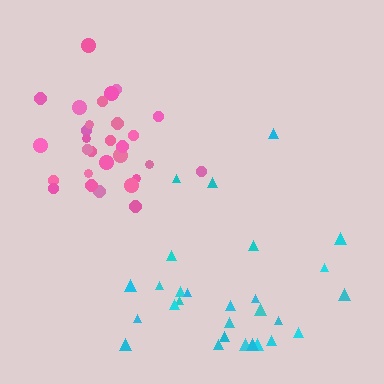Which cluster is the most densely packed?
Pink.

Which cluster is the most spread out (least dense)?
Cyan.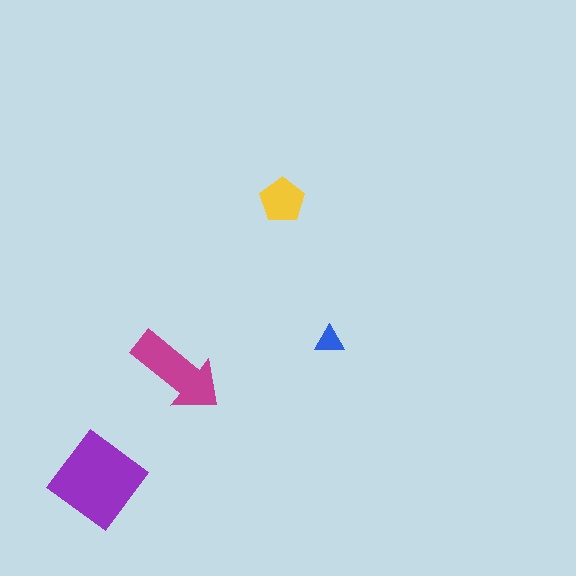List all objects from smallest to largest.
The blue triangle, the yellow pentagon, the magenta arrow, the purple diamond.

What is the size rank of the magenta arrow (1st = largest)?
2nd.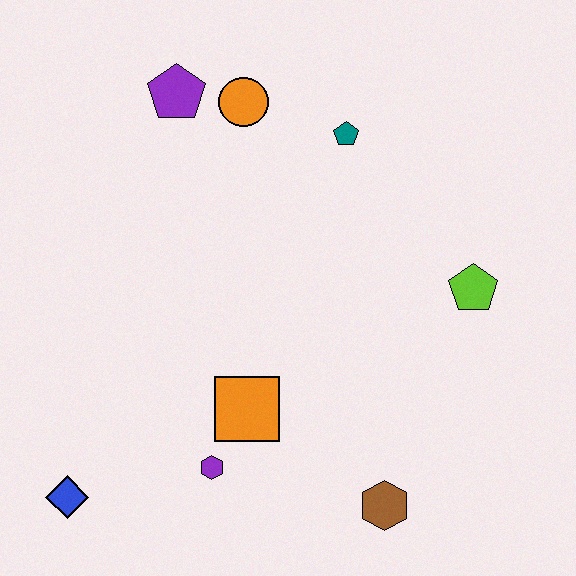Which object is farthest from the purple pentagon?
The brown hexagon is farthest from the purple pentagon.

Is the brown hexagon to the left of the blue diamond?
No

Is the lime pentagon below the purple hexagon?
No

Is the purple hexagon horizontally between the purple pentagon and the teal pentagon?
Yes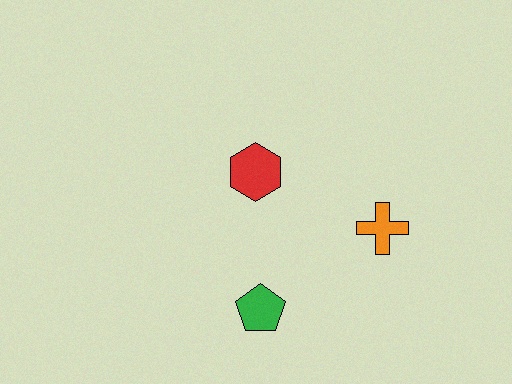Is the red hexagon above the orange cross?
Yes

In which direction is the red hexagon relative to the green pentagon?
The red hexagon is above the green pentagon.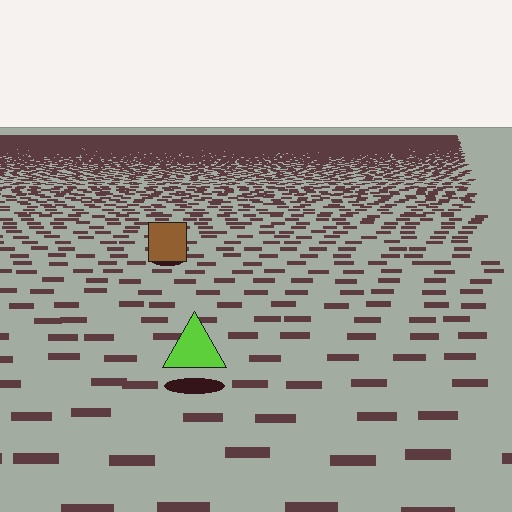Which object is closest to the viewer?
The lime triangle is closest. The texture marks near it are larger and more spread out.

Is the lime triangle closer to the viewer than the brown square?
Yes. The lime triangle is closer — you can tell from the texture gradient: the ground texture is coarser near it.